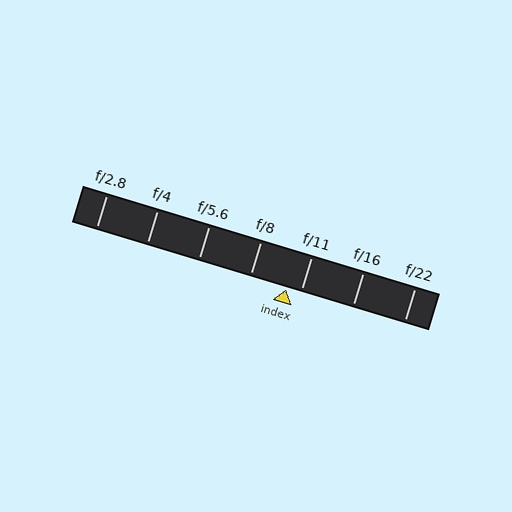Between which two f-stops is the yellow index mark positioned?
The index mark is between f/8 and f/11.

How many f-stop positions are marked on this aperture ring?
There are 7 f-stop positions marked.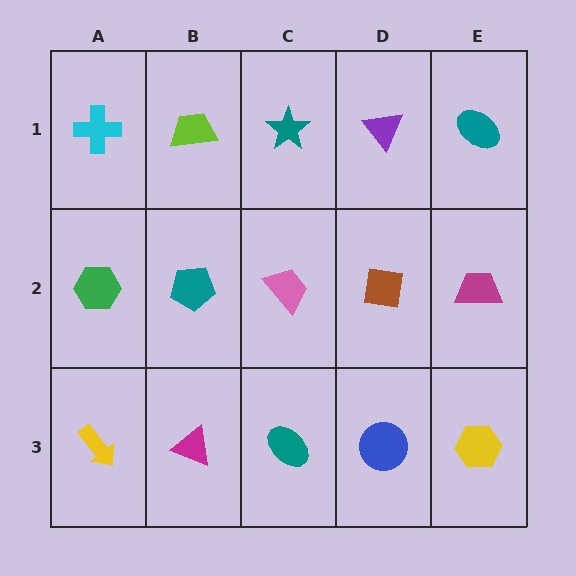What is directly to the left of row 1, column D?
A teal star.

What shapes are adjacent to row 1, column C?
A pink trapezoid (row 2, column C), a lime trapezoid (row 1, column B), a purple triangle (row 1, column D).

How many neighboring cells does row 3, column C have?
3.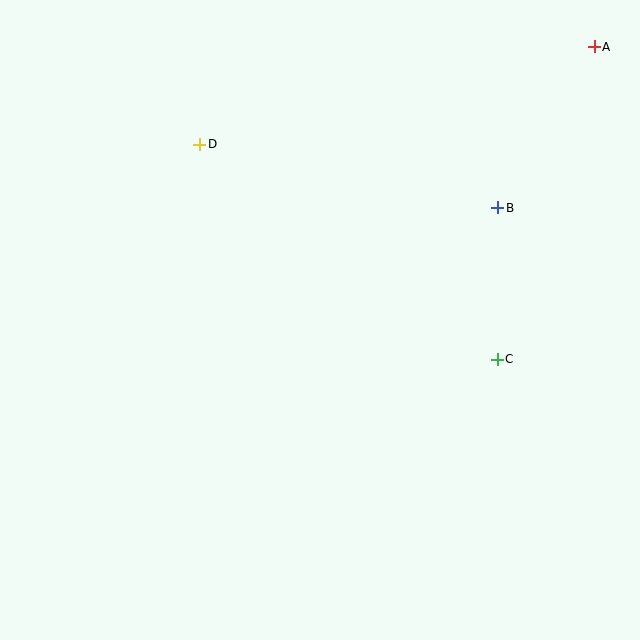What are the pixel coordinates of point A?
Point A is at (594, 47).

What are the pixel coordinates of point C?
Point C is at (497, 359).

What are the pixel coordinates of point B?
Point B is at (498, 208).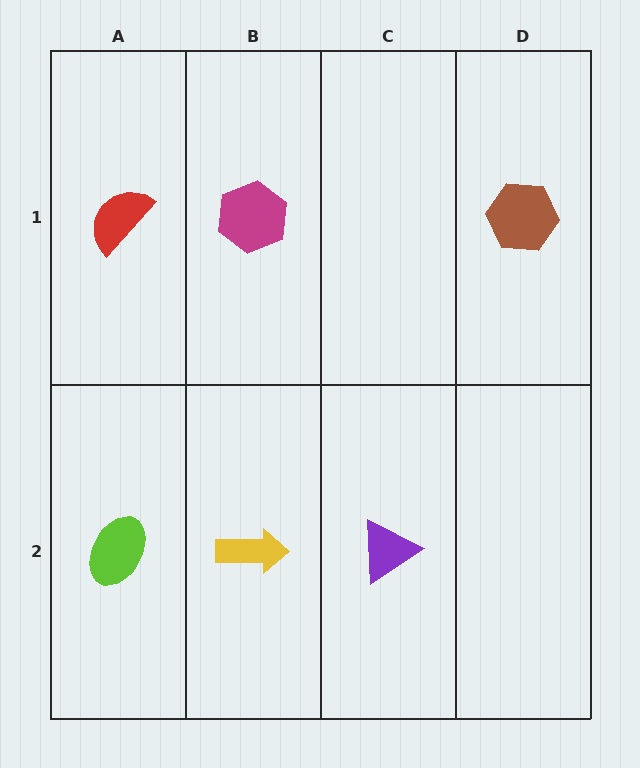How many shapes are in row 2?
3 shapes.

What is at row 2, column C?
A purple triangle.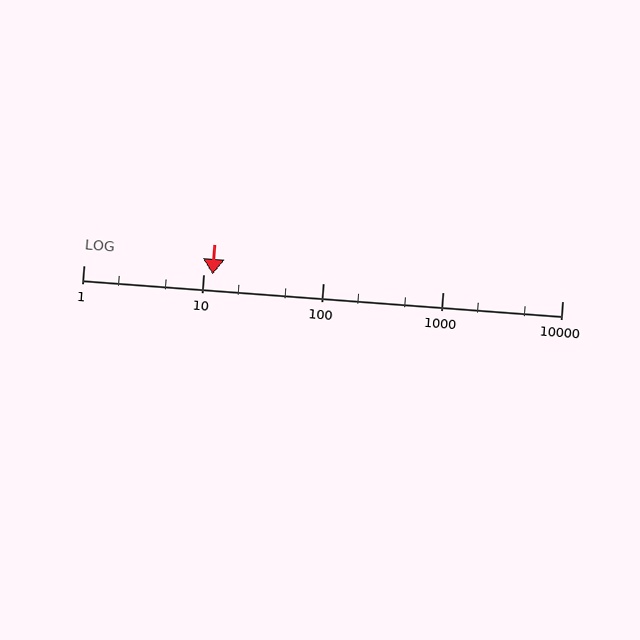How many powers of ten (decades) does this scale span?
The scale spans 4 decades, from 1 to 10000.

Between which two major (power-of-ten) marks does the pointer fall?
The pointer is between 10 and 100.